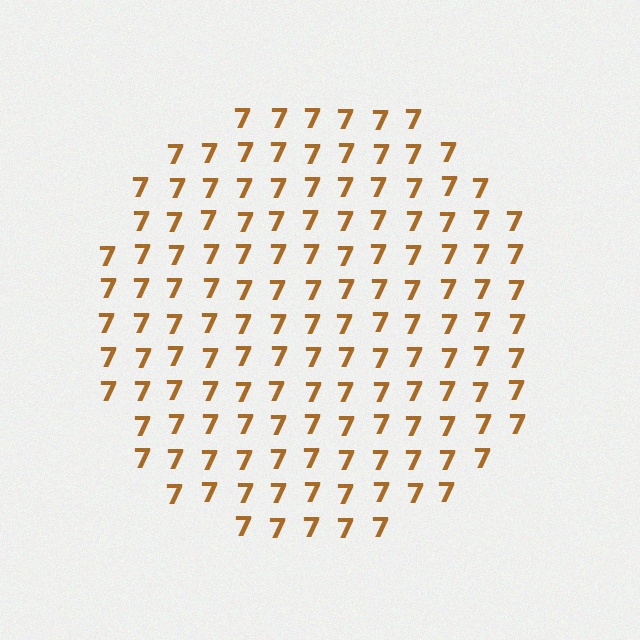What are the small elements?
The small elements are digit 7's.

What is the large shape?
The large shape is a circle.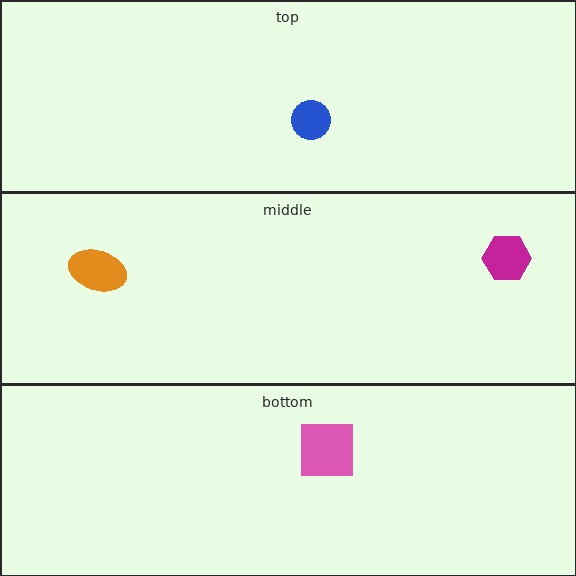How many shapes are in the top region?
1.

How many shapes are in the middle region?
2.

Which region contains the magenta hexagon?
The middle region.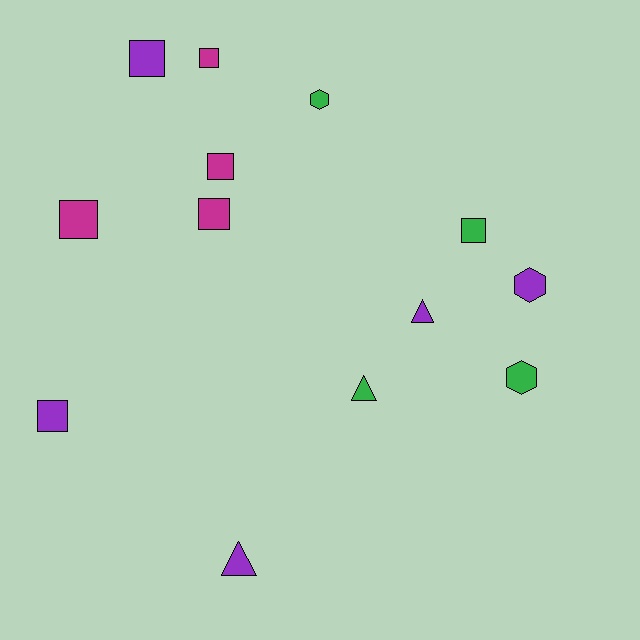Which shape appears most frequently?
Square, with 7 objects.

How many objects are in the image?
There are 13 objects.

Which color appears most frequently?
Purple, with 5 objects.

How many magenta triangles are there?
There are no magenta triangles.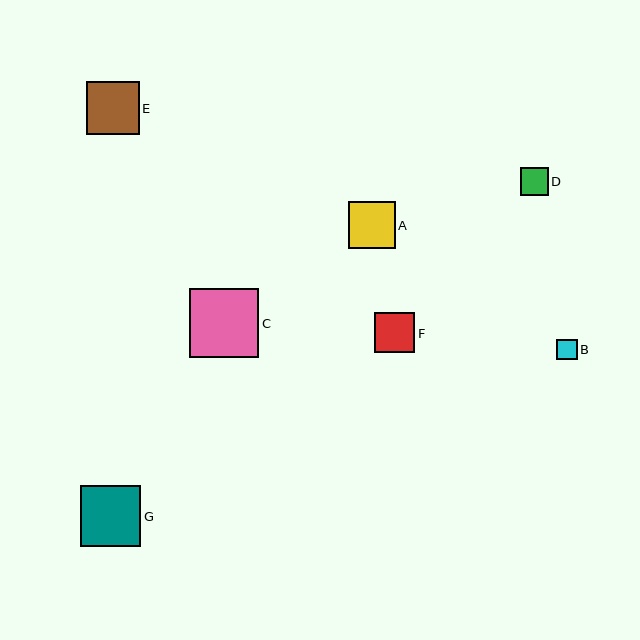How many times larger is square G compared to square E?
Square G is approximately 1.2 times the size of square E.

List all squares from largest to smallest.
From largest to smallest: C, G, E, A, F, D, B.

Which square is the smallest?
Square B is the smallest with a size of approximately 21 pixels.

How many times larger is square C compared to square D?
Square C is approximately 2.6 times the size of square D.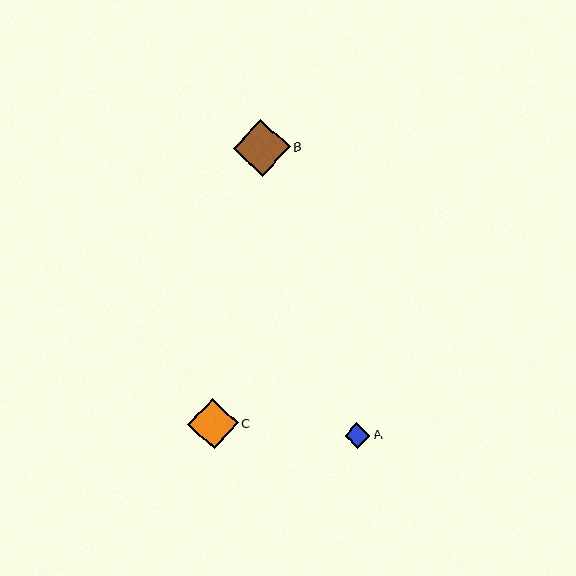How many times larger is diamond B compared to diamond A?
Diamond B is approximately 2.2 times the size of diamond A.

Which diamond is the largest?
Diamond B is the largest with a size of approximately 57 pixels.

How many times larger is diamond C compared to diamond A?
Diamond C is approximately 2.0 times the size of diamond A.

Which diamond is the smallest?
Diamond A is the smallest with a size of approximately 26 pixels.